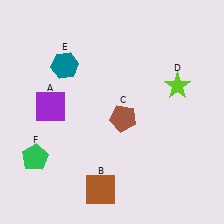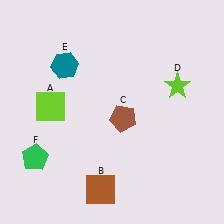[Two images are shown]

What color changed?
The square (A) changed from purple in Image 1 to lime in Image 2.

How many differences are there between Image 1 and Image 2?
There is 1 difference between the two images.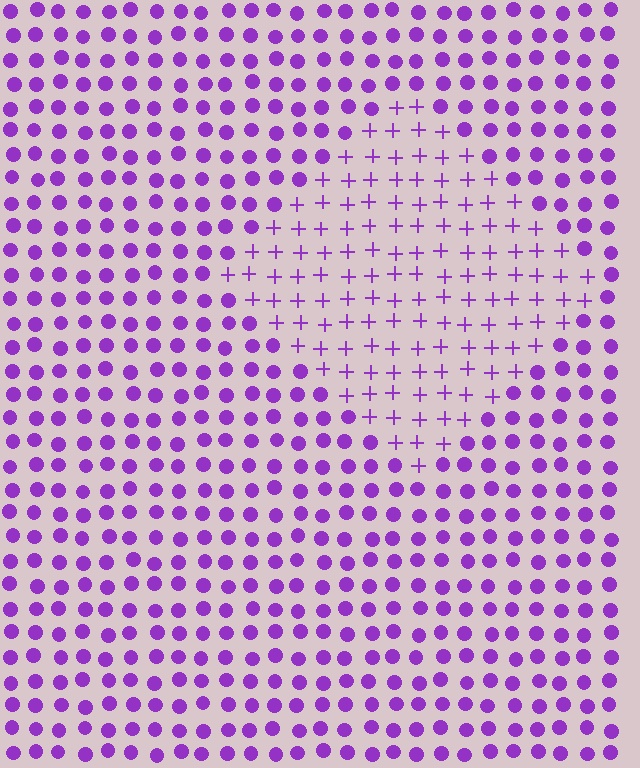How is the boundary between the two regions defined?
The boundary is defined by a change in element shape: plus signs inside vs. circles outside. All elements share the same color and spacing.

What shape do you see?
I see a diamond.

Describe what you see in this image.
The image is filled with small purple elements arranged in a uniform grid. A diamond-shaped region contains plus signs, while the surrounding area contains circles. The boundary is defined purely by the change in element shape.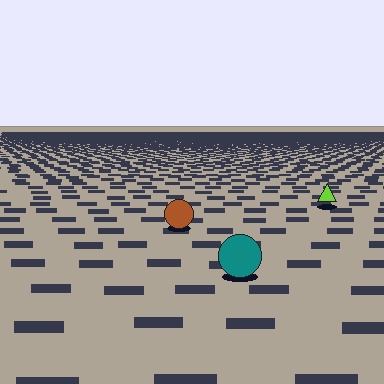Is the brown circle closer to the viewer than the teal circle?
No. The teal circle is closer — you can tell from the texture gradient: the ground texture is coarser near it.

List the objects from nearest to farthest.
From nearest to farthest: the teal circle, the brown circle, the lime triangle.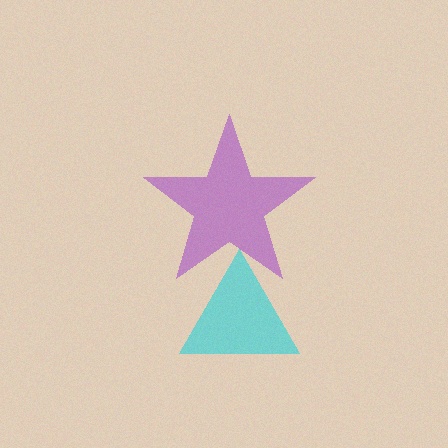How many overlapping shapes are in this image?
There are 2 overlapping shapes in the image.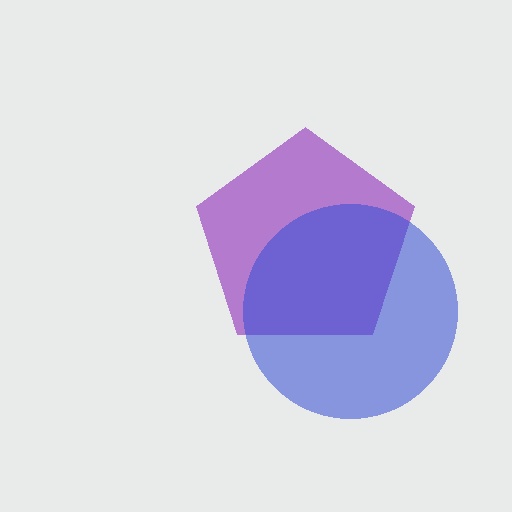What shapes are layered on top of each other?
The layered shapes are: a purple pentagon, a blue circle.